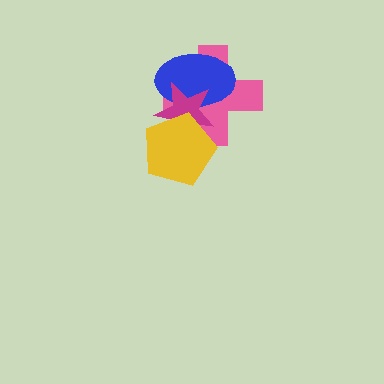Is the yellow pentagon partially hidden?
No, no other shape covers it.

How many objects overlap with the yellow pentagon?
3 objects overlap with the yellow pentagon.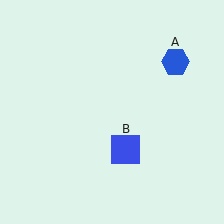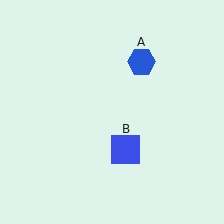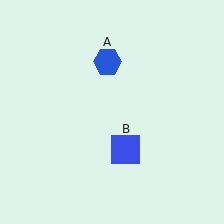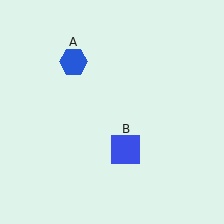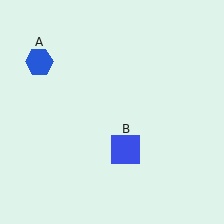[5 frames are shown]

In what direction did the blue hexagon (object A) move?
The blue hexagon (object A) moved left.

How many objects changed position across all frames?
1 object changed position: blue hexagon (object A).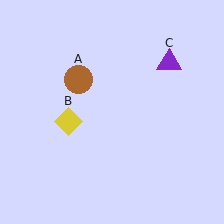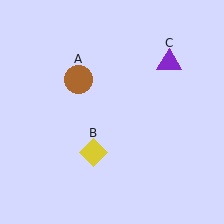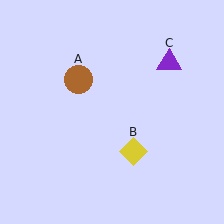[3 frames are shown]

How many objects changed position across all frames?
1 object changed position: yellow diamond (object B).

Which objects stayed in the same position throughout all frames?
Brown circle (object A) and purple triangle (object C) remained stationary.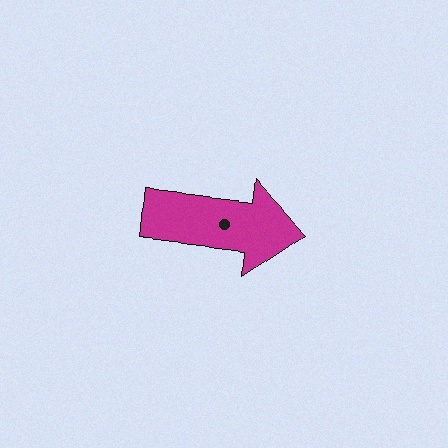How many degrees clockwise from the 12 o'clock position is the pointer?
Approximately 96 degrees.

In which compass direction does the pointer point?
East.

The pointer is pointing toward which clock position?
Roughly 3 o'clock.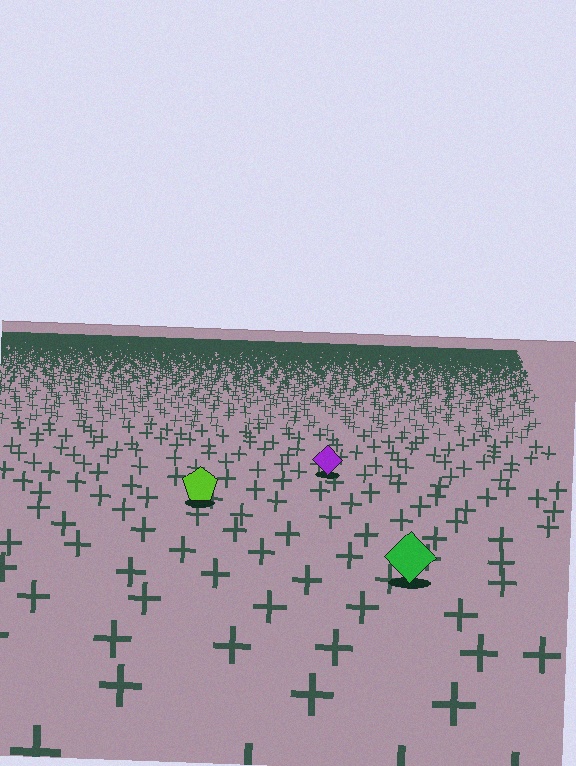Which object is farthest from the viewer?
The purple diamond is farthest from the viewer. It appears smaller and the ground texture around it is denser.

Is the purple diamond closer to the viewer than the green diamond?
No. The green diamond is closer — you can tell from the texture gradient: the ground texture is coarser near it.